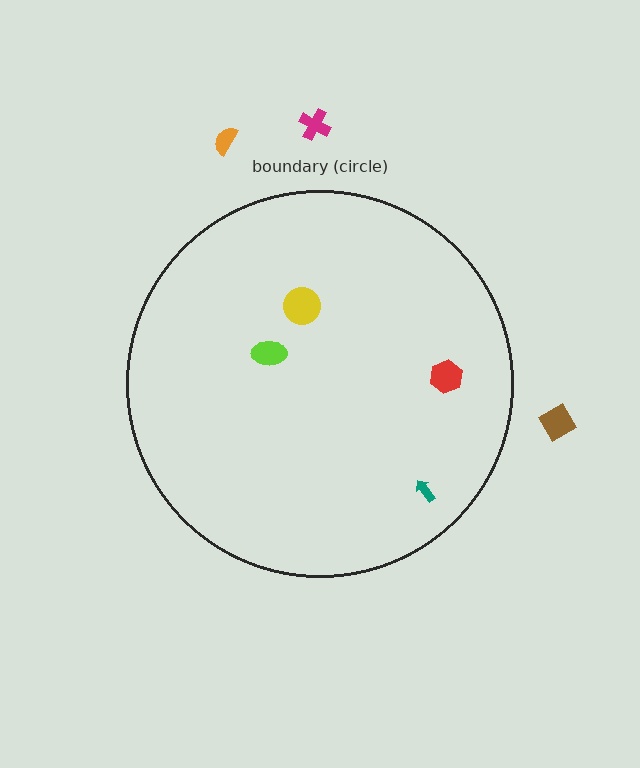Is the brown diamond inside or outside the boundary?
Outside.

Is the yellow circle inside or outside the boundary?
Inside.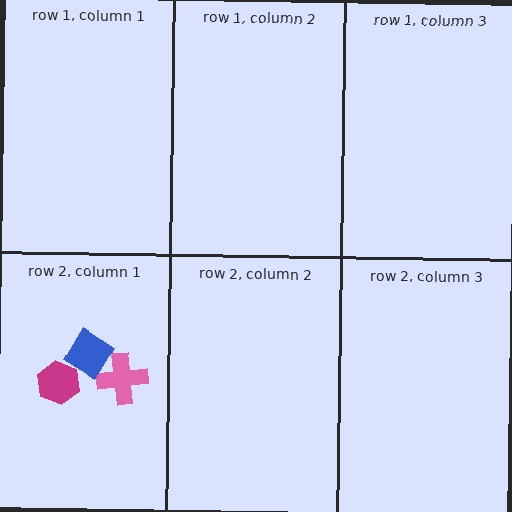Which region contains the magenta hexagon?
The row 2, column 1 region.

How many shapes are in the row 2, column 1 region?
3.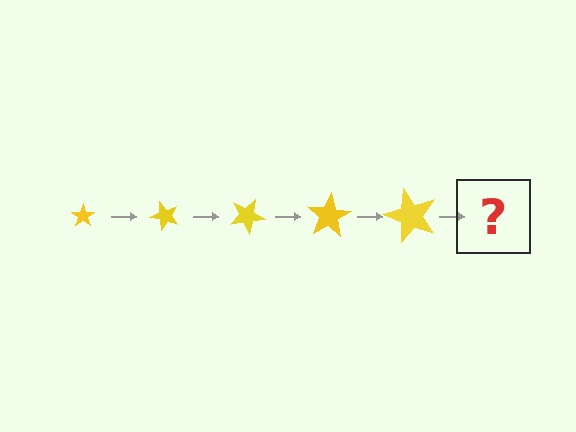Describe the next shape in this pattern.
It should be a star, larger than the previous one and rotated 250 degrees from the start.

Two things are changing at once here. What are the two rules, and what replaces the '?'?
The two rules are that the star grows larger each step and it rotates 50 degrees each step. The '?' should be a star, larger than the previous one and rotated 250 degrees from the start.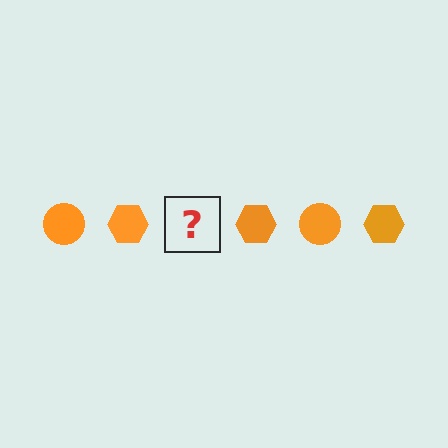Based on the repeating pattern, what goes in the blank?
The blank should be an orange circle.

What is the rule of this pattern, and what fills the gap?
The rule is that the pattern cycles through circle, hexagon shapes in orange. The gap should be filled with an orange circle.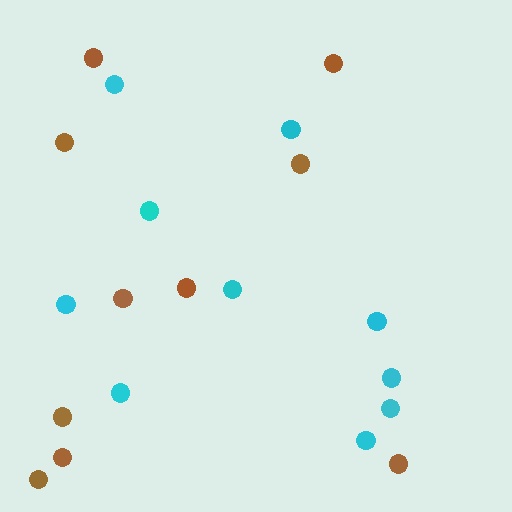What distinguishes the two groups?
There are 2 groups: one group of cyan circles (10) and one group of brown circles (10).